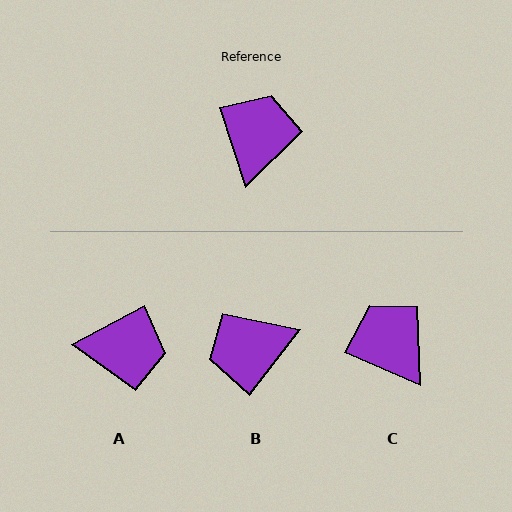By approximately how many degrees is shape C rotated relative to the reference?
Approximately 49 degrees counter-clockwise.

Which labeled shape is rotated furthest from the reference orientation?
B, about 125 degrees away.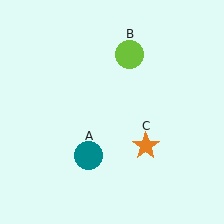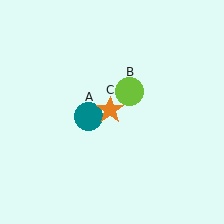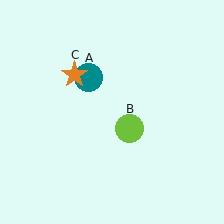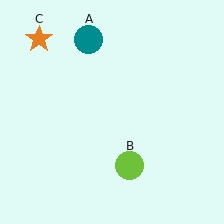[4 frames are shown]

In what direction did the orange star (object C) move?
The orange star (object C) moved up and to the left.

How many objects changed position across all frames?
3 objects changed position: teal circle (object A), lime circle (object B), orange star (object C).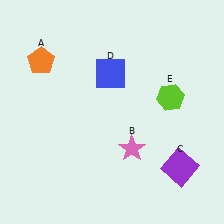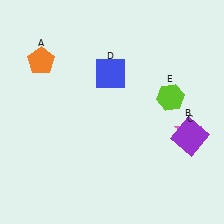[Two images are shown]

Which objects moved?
The objects that moved are: the pink star (B), the purple square (C).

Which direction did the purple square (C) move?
The purple square (C) moved up.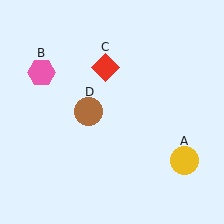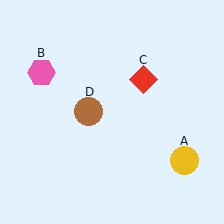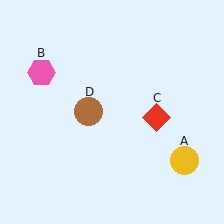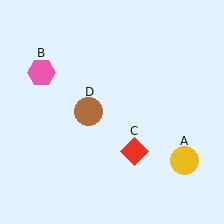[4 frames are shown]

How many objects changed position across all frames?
1 object changed position: red diamond (object C).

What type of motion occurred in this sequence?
The red diamond (object C) rotated clockwise around the center of the scene.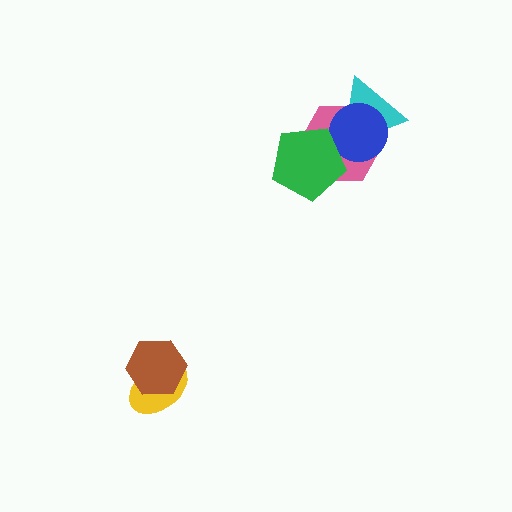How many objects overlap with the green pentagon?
2 objects overlap with the green pentagon.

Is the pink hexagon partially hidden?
Yes, it is partially covered by another shape.